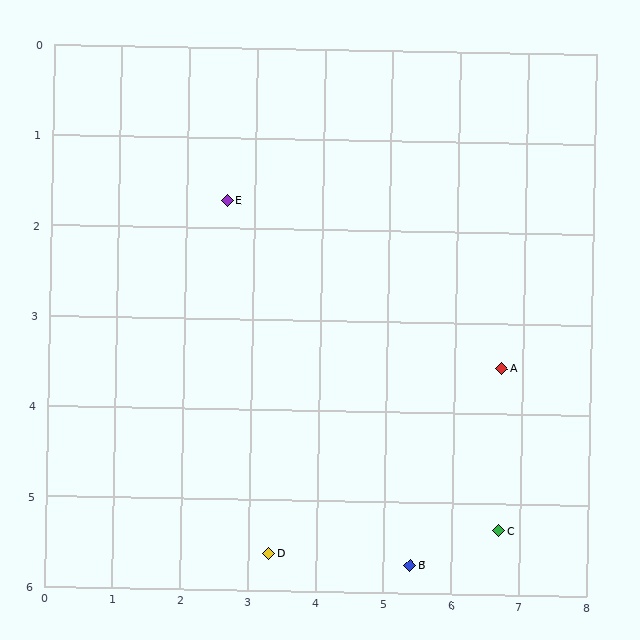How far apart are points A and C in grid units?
Points A and C are about 1.8 grid units apart.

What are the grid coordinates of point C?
Point C is at approximately (6.7, 5.3).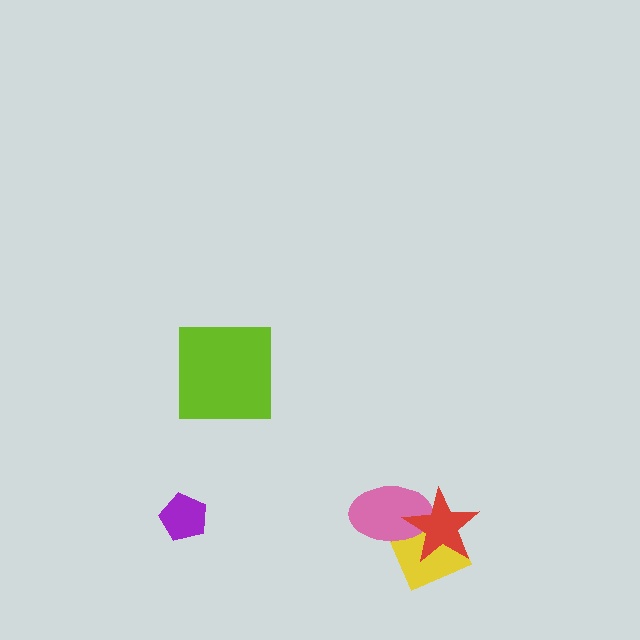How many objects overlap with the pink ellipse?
2 objects overlap with the pink ellipse.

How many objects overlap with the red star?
2 objects overlap with the red star.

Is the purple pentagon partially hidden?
No, no other shape covers it.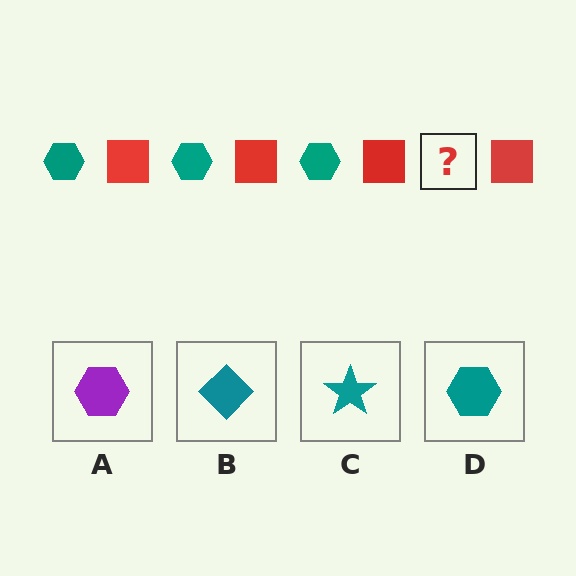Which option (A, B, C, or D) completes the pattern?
D.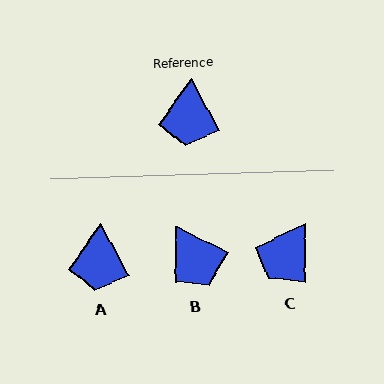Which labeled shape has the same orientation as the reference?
A.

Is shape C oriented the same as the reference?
No, it is off by about 29 degrees.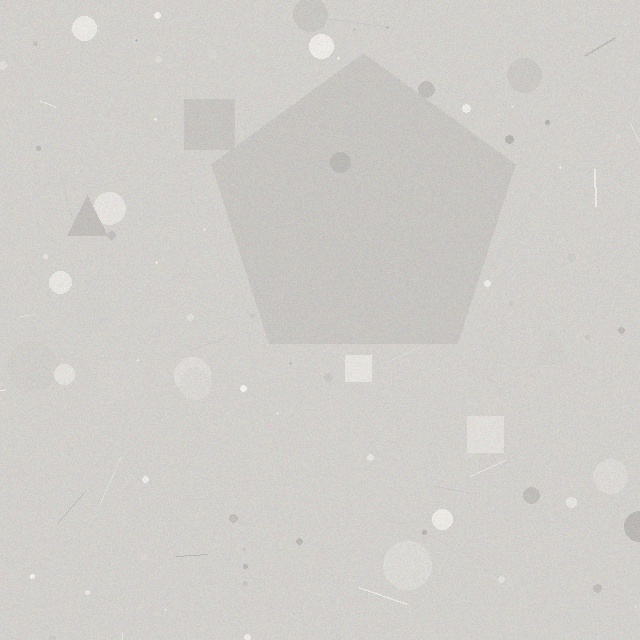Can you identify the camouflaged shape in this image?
The camouflaged shape is a pentagon.